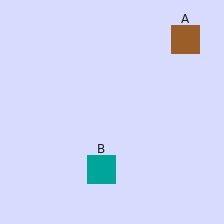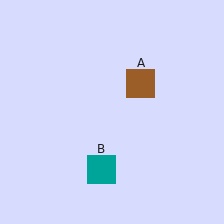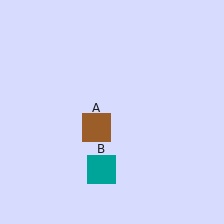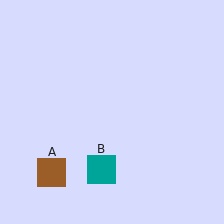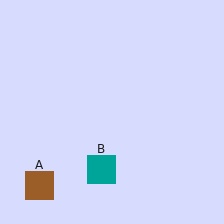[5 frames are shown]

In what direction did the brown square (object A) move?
The brown square (object A) moved down and to the left.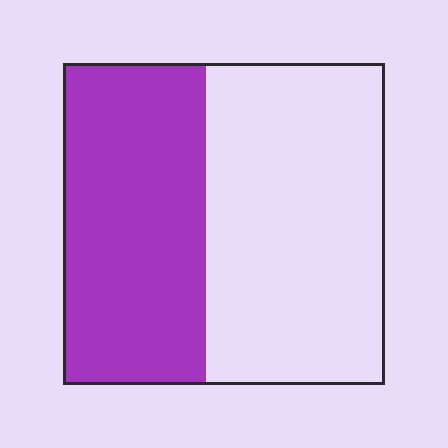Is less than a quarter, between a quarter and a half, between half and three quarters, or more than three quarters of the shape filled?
Between a quarter and a half.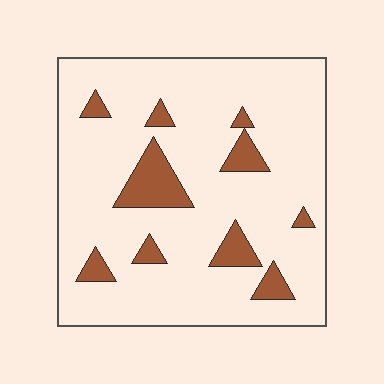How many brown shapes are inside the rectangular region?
10.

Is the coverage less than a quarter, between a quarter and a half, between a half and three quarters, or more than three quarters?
Less than a quarter.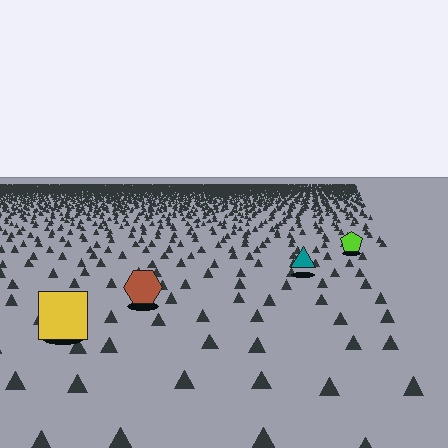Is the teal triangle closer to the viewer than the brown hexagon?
No. The brown hexagon is closer — you can tell from the texture gradient: the ground texture is coarser near it.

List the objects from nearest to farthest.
From nearest to farthest: the yellow square, the brown hexagon, the teal triangle, the lime pentagon.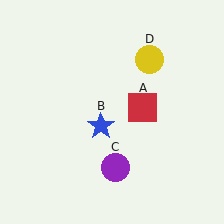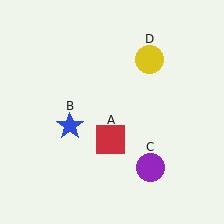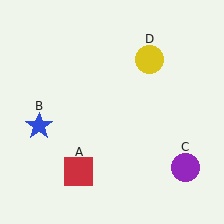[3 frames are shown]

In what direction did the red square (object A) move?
The red square (object A) moved down and to the left.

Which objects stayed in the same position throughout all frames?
Yellow circle (object D) remained stationary.